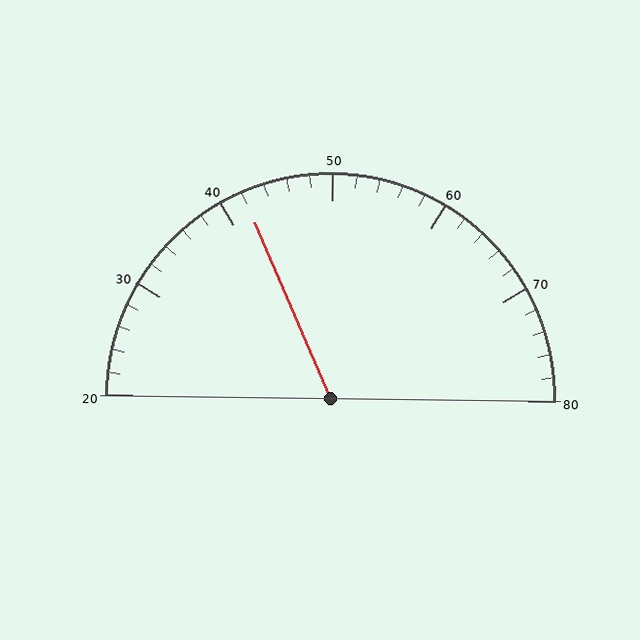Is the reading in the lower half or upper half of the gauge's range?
The reading is in the lower half of the range (20 to 80).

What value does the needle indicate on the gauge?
The needle indicates approximately 42.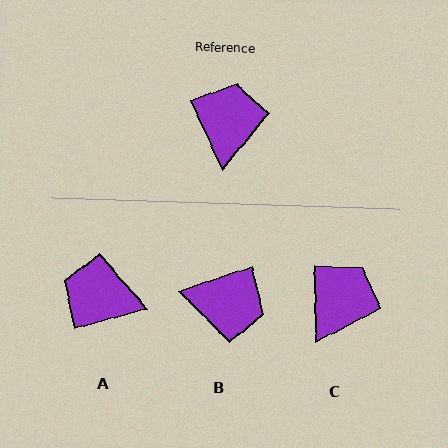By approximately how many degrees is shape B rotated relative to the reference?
Approximately 96 degrees clockwise.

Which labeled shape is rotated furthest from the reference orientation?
B, about 96 degrees away.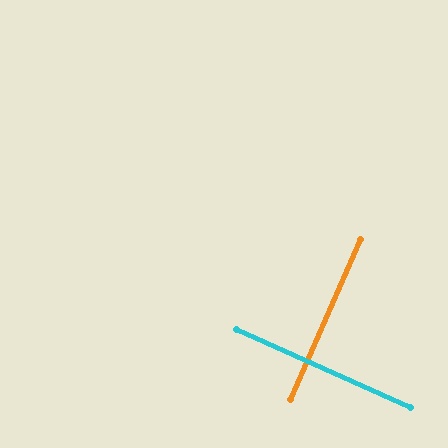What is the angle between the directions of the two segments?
Approximately 90 degrees.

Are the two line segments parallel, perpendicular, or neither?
Perpendicular — they meet at approximately 90°.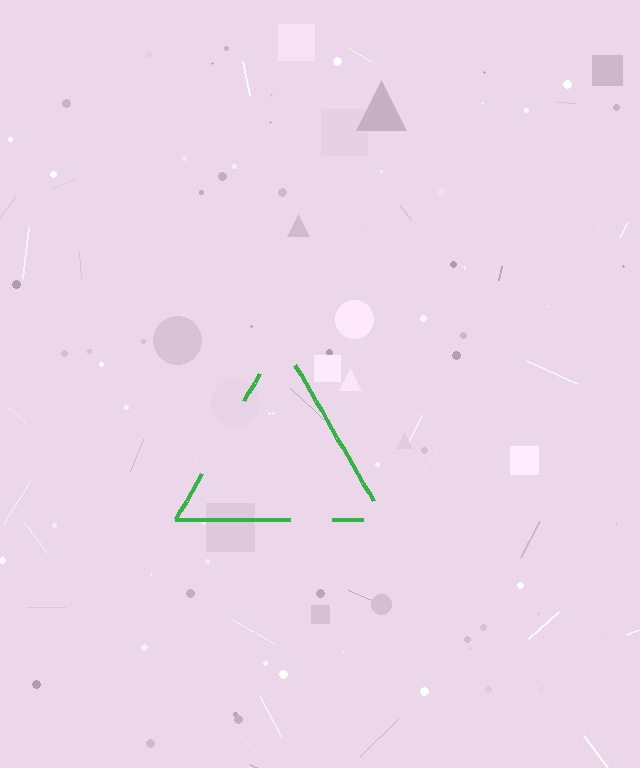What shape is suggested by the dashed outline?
The dashed outline suggests a triangle.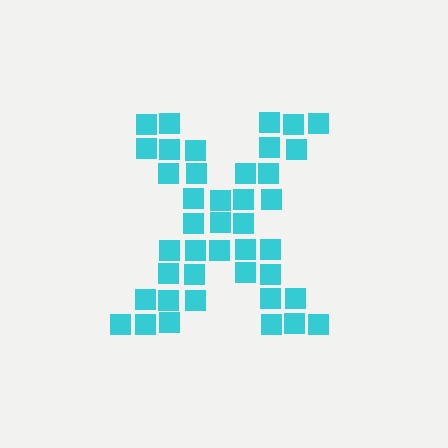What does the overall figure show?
The overall figure shows the letter X.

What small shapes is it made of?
It is made of small squares.